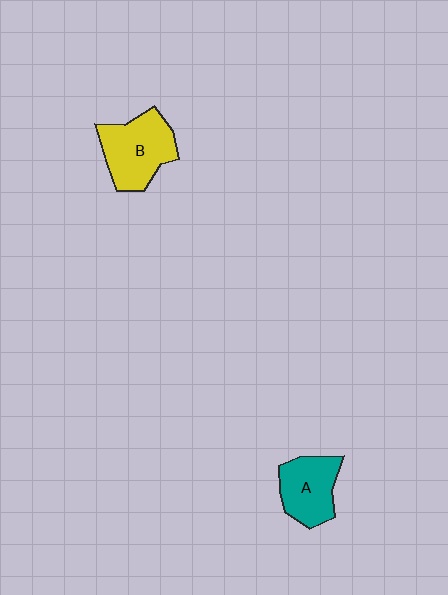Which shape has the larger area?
Shape B (yellow).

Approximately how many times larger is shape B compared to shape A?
Approximately 1.3 times.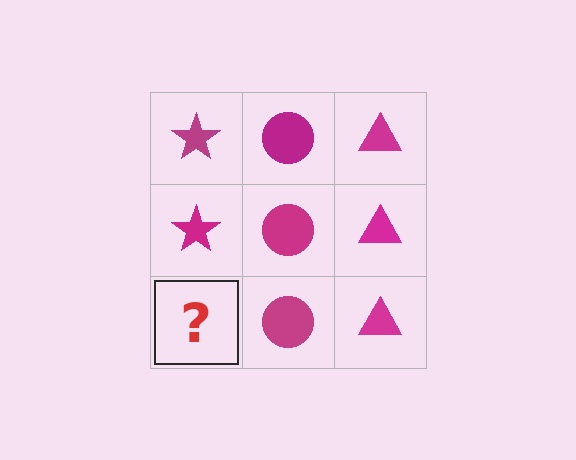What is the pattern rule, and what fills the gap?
The rule is that each column has a consistent shape. The gap should be filled with a magenta star.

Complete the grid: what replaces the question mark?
The question mark should be replaced with a magenta star.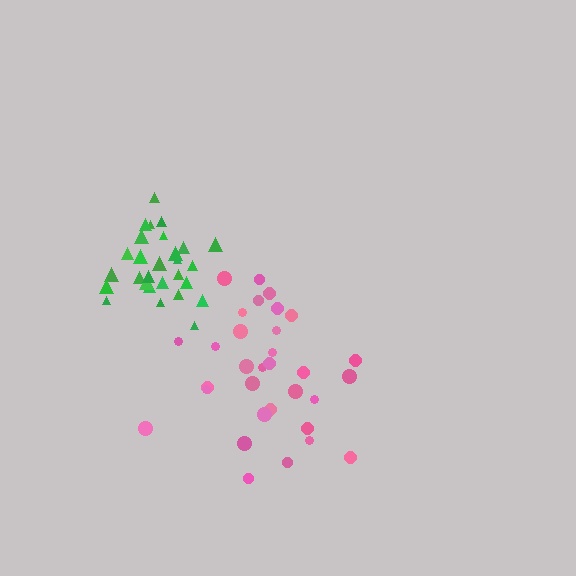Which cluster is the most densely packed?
Green.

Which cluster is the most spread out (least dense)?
Pink.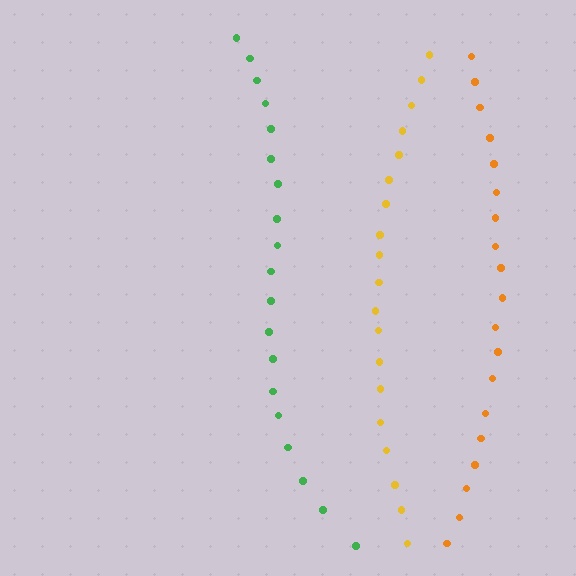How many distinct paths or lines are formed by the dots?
There are 3 distinct paths.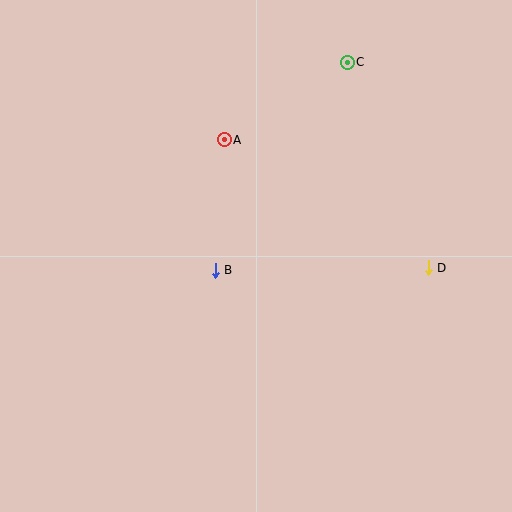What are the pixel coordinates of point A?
Point A is at (224, 140).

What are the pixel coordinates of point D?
Point D is at (428, 268).